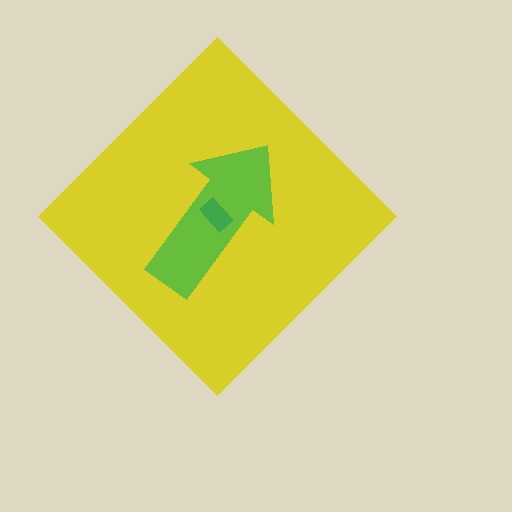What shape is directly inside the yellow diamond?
The lime arrow.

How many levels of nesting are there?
3.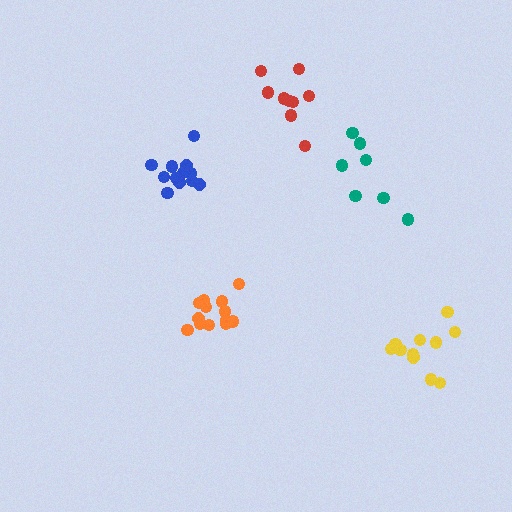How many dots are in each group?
Group 1: 7 dots, Group 2: 13 dots, Group 3: 12 dots, Group 4: 11 dots, Group 5: 9 dots (52 total).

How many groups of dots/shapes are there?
There are 5 groups.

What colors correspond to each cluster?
The clusters are colored: teal, orange, blue, yellow, red.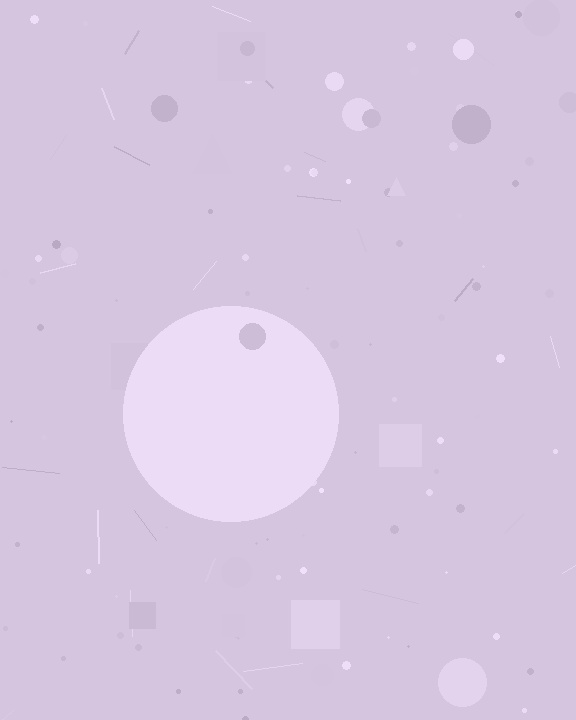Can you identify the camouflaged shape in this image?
The camouflaged shape is a circle.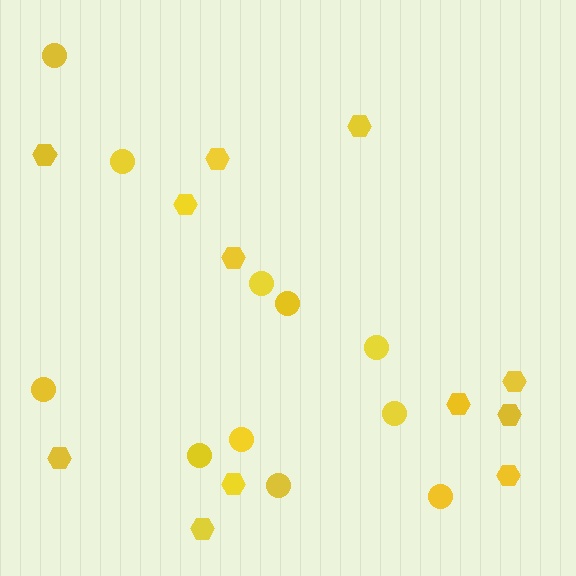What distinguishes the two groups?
There are 2 groups: one group of hexagons (12) and one group of circles (11).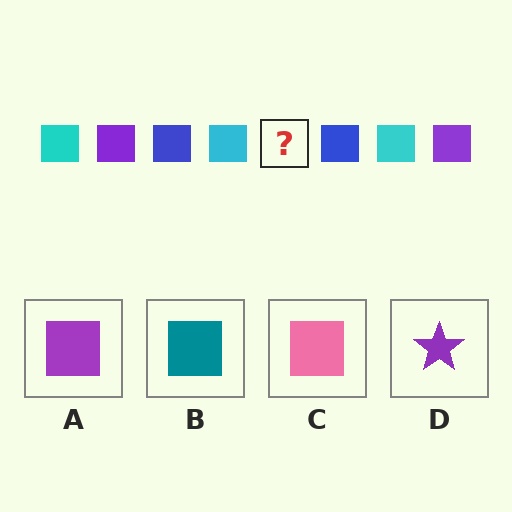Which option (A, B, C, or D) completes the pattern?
A.